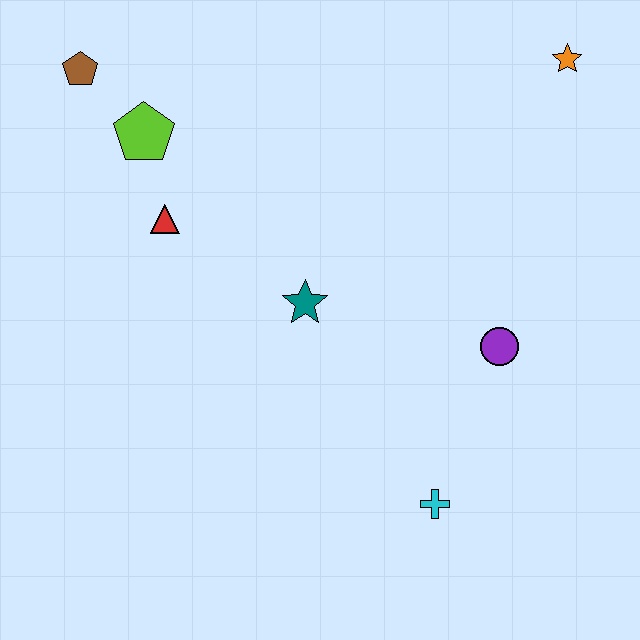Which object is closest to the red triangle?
The lime pentagon is closest to the red triangle.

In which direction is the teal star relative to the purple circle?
The teal star is to the left of the purple circle.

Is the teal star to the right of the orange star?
No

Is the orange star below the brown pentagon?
No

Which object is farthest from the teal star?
The orange star is farthest from the teal star.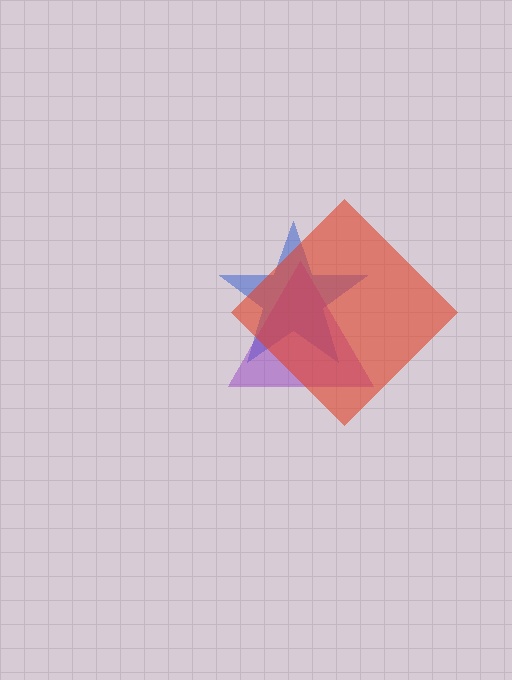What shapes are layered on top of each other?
The layered shapes are: a blue star, a purple triangle, a red diamond.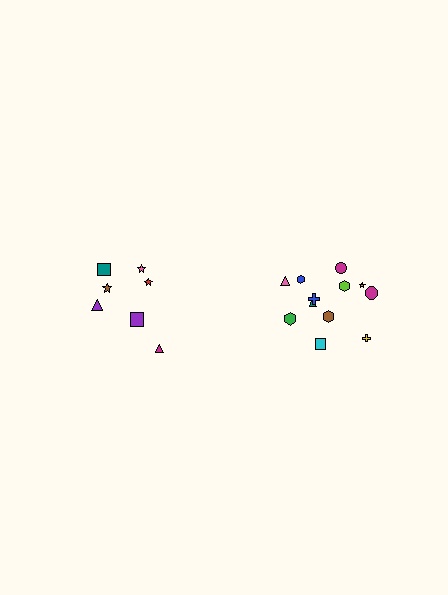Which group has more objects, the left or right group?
The right group.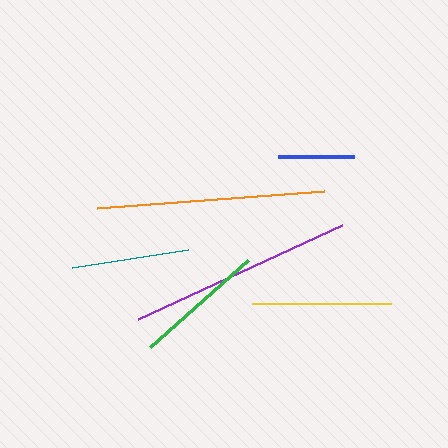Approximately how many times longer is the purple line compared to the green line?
The purple line is approximately 1.7 times the length of the green line.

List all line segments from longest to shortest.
From longest to shortest: orange, purple, yellow, green, teal, blue.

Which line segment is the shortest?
The blue line is the shortest at approximately 76 pixels.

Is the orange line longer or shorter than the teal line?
The orange line is longer than the teal line.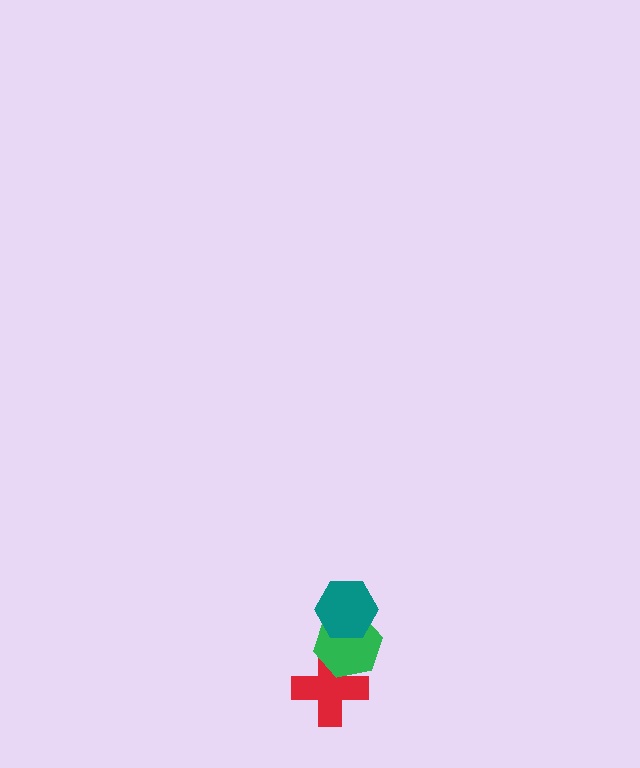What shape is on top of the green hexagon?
The teal hexagon is on top of the green hexagon.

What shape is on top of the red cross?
The green hexagon is on top of the red cross.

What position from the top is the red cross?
The red cross is 3rd from the top.